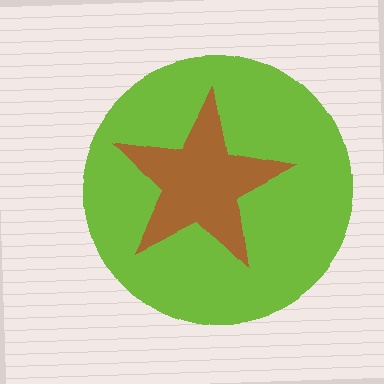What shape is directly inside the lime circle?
The brown star.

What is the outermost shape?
The lime circle.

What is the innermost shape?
The brown star.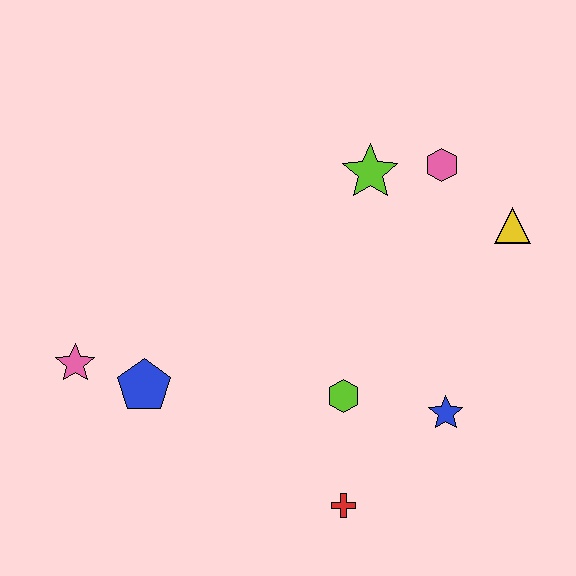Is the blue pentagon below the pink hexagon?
Yes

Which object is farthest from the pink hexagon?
The pink star is farthest from the pink hexagon.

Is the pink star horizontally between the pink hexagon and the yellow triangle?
No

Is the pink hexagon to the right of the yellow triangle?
No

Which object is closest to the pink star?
The blue pentagon is closest to the pink star.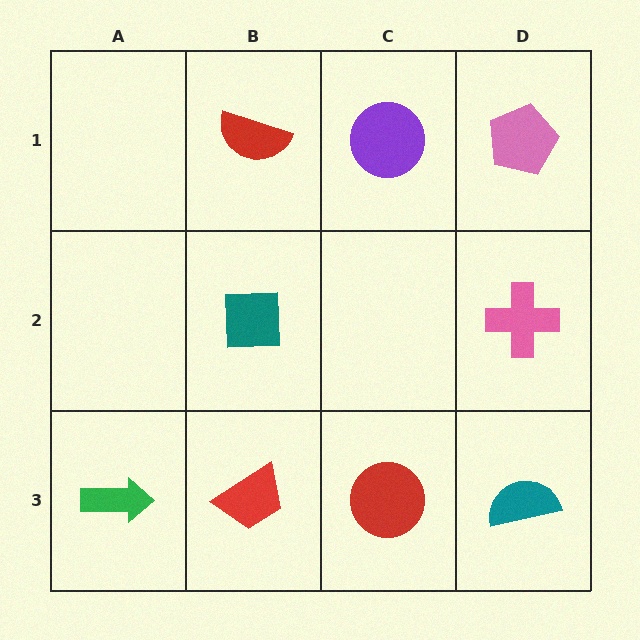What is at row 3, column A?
A green arrow.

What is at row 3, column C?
A red circle.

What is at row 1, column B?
A red semicircle.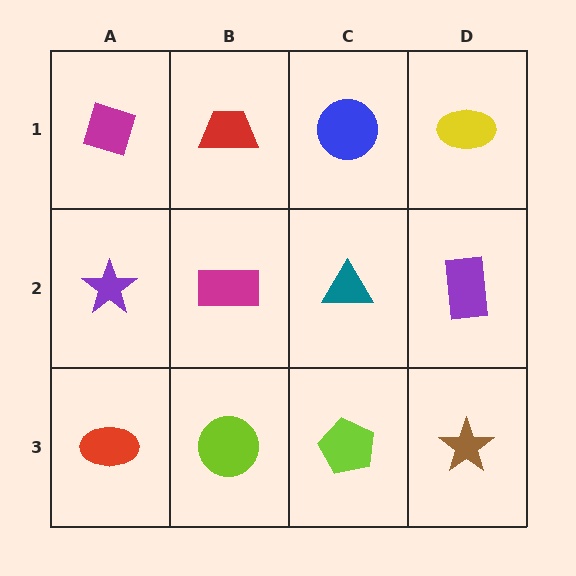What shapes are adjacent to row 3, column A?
A purple star (row 2, column A), a lime circle (row 3, column B).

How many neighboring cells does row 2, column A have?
3.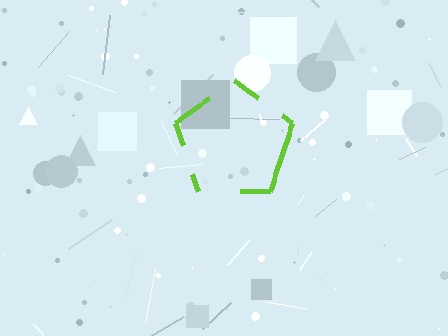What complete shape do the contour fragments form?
The contour fragments form a pentagon.